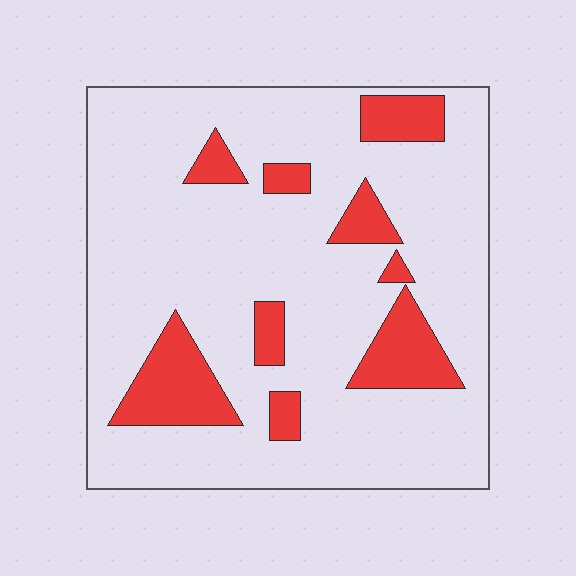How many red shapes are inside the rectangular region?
9.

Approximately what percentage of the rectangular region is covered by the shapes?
Approximately 20%.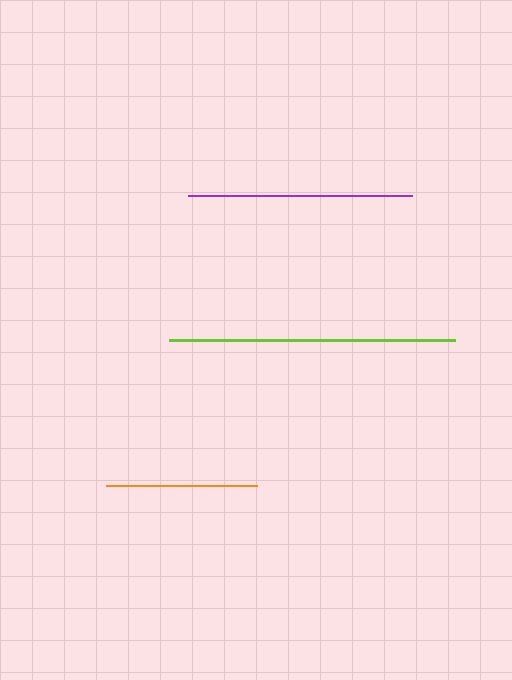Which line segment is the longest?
The lime line is the longest at approximately 286 pixels.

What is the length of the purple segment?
The purple segment is approximately 225 pixels long.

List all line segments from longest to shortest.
From longest to shortest: lime, purple, orange.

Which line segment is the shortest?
The orange line is the shortest at approximately 151 pixels.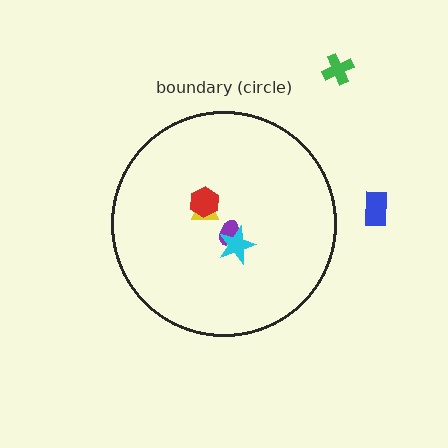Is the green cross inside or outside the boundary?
Outside.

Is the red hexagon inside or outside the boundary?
Inside.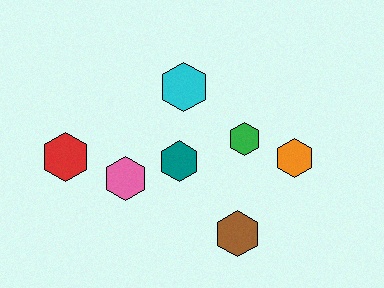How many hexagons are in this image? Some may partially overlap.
There are 7 hexagons.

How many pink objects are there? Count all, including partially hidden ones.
There is 1 pink object.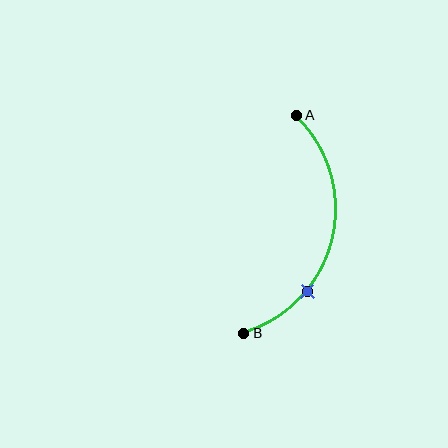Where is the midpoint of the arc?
The arc midpoint is the point on the curve farthest from the straight line joining A and B. It sits to the right of that line.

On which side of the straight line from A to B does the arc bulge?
The arc bulges to the right of the straight line connecting A and B.